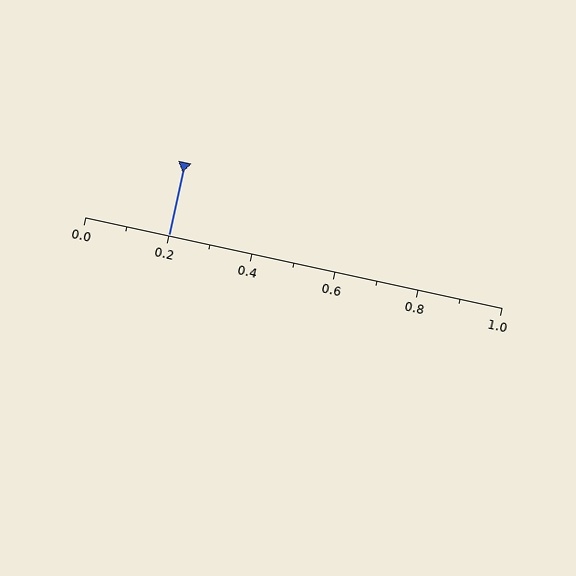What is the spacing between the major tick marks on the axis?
The major ticks are spaced 0.2 apart.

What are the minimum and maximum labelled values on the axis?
The axis runs from 0.0 to 1.0.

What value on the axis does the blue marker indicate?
The marker indicates approximately 0.2.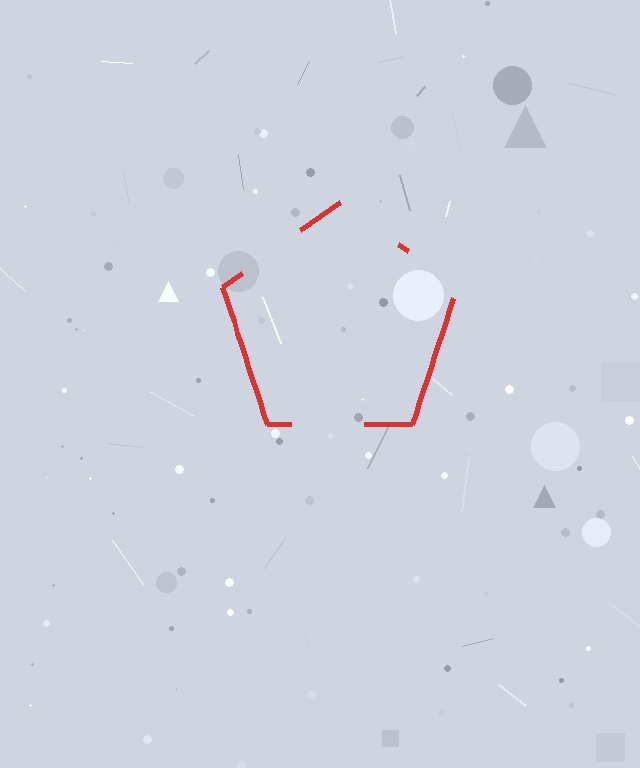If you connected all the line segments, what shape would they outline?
They would outline a pentagon.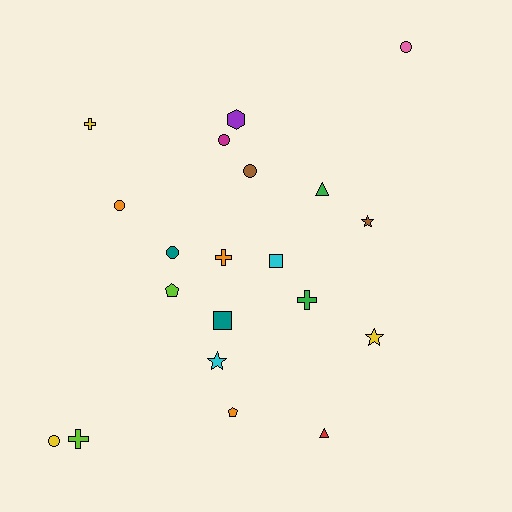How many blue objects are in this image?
There are no blue objects.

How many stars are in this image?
There are 3 stars.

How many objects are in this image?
There are 20 objects.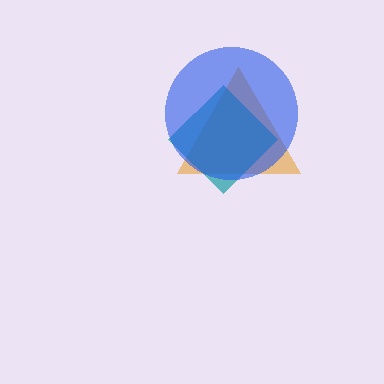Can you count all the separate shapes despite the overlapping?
Yes, there are 3 separate shapes.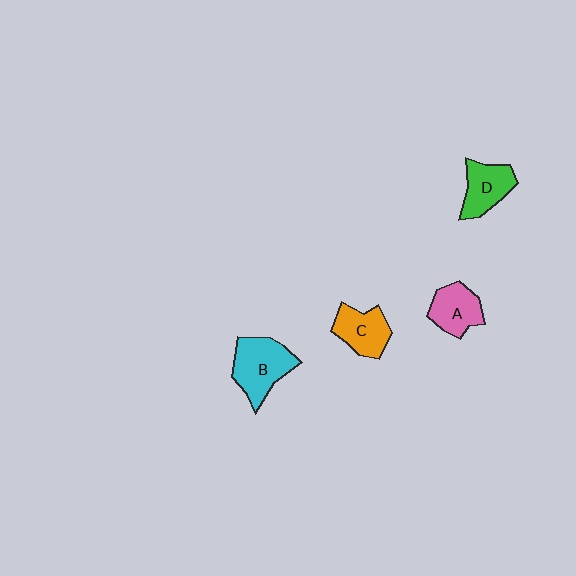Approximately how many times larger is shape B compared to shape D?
Approximately 1.3 times.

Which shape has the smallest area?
Shape A (pink).